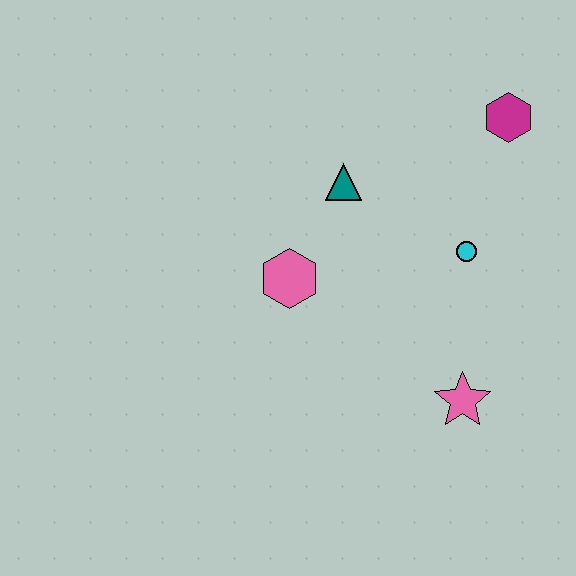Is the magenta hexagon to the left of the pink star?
No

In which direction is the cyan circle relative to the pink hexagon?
The cyan circle is to the right of the pink hexagon.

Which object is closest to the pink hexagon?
The teal triangle is closest to the pink hexagon.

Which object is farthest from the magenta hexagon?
The pink star is farthest from the magenta hexagon.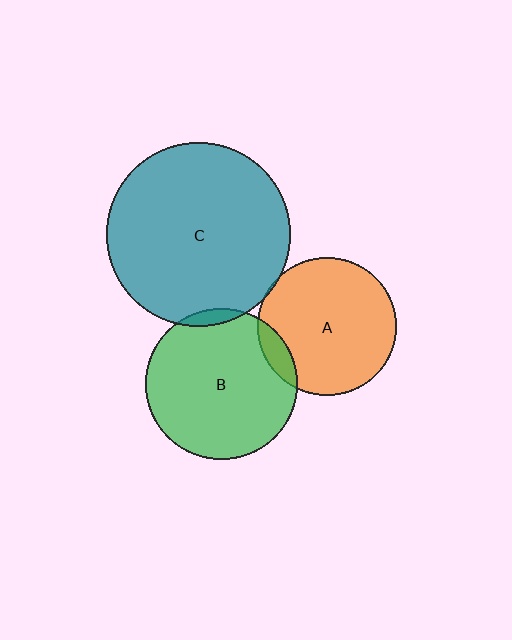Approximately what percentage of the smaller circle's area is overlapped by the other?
Approximately 5%.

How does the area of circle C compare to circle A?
Approximately 1.8 times.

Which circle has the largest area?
Circle C (teal).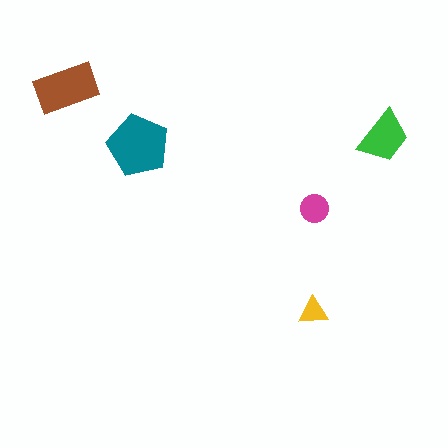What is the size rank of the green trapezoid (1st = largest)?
3rd.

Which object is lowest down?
The yellow triangle is bottommost.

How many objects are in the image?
There are 5 objects in the image.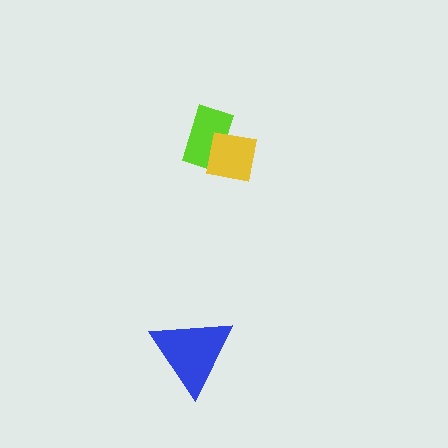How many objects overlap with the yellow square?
1 object overlaps with the yellow square.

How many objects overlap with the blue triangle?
0 objects overlap with the blue triangle.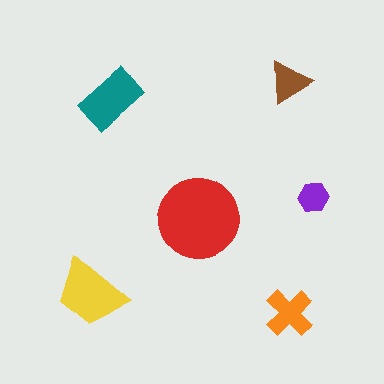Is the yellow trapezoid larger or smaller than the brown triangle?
Larger.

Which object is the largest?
The red circle.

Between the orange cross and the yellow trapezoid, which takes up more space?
The yellow trapezoid.